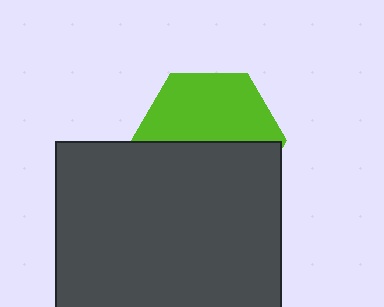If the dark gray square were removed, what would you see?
You would see the complete lime hexagon.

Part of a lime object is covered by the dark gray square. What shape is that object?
It is a hexagon.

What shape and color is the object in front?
The object in front is a dark gray square.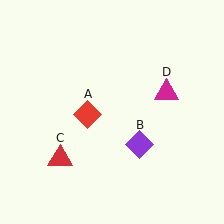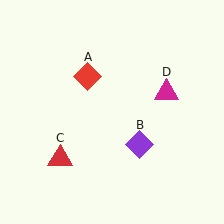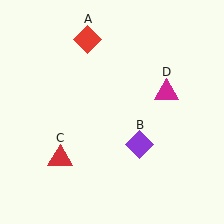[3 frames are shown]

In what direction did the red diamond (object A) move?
The red diamond (object A) moved up.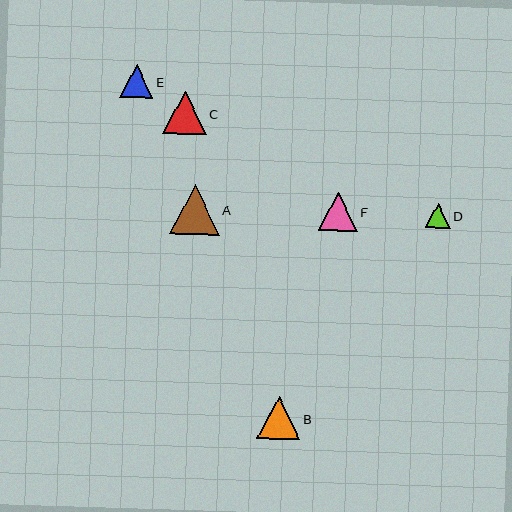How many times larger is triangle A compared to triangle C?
Triangle A is approximately 1.1 times the size of triangle C.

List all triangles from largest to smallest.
From largest to smallest: A, C, B, F, E, D.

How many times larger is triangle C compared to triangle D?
Triangle C is approximately 1.8 times the size of triangle D.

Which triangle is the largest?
Triangle A is the largest with a size of approximately 50 pixels.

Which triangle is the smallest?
Triangle D is the smallest with a size of approximately 25 pixels.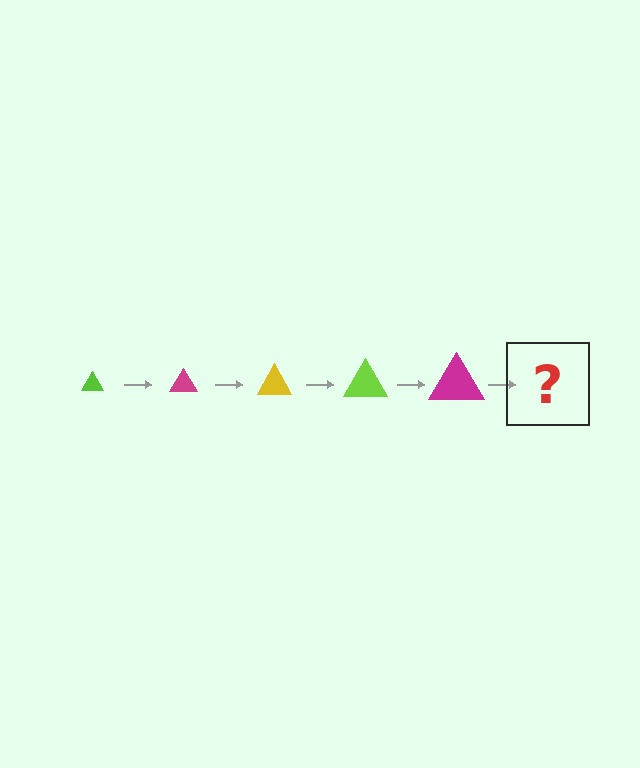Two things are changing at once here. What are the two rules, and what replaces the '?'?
The two rules are that the triangle grows larger each step and the color cycles through lime, magenta, and yellow. The '?' should be a yellow triangle, larger than the previous one.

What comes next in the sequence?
The next element should be a yellow triangle, larger than the previous one.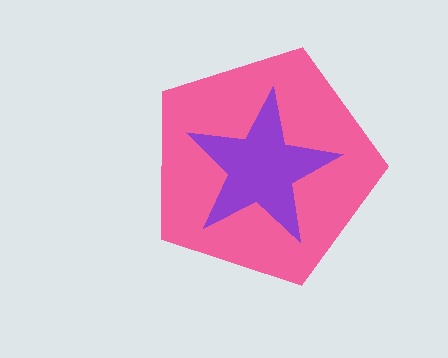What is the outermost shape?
The pink pentagon.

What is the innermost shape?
The purple star.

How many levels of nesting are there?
2.